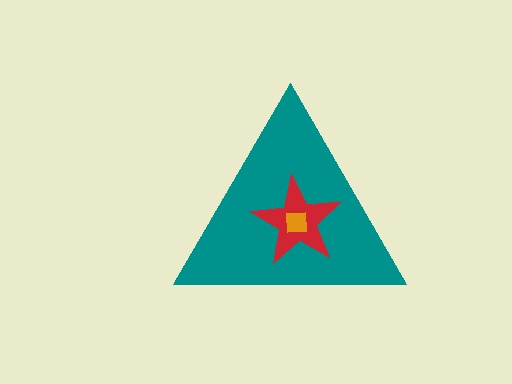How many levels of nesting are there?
3.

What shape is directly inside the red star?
The orange square.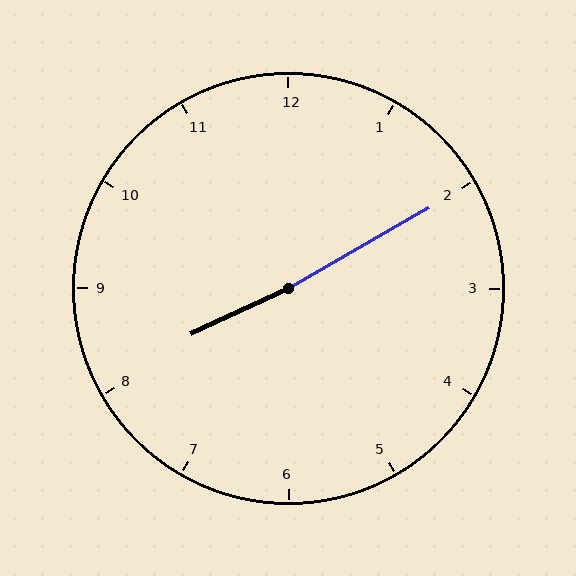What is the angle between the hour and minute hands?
Approximately 175 degrees.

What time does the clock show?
8:10.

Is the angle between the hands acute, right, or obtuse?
It is obtuse.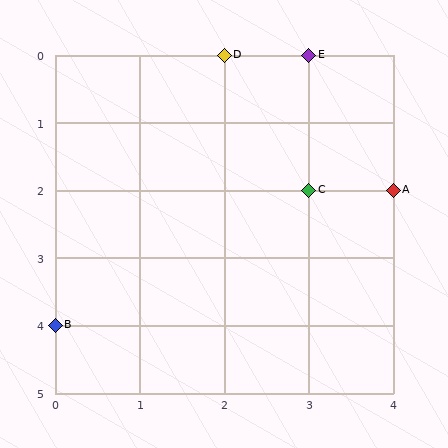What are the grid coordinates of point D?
Point D is at grid coordinates (2, 0).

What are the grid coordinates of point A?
Point A is at grid coordinates (4, 2).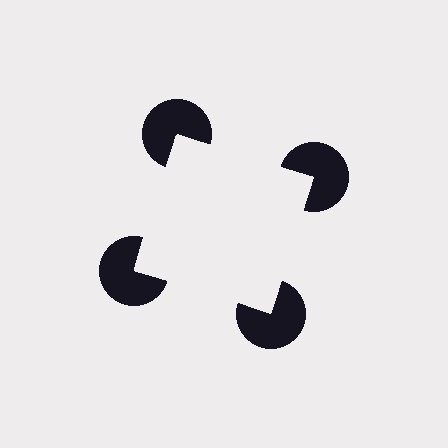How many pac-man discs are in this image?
There are 4 — one at each vertex of the illusory square.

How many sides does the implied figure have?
4 sides.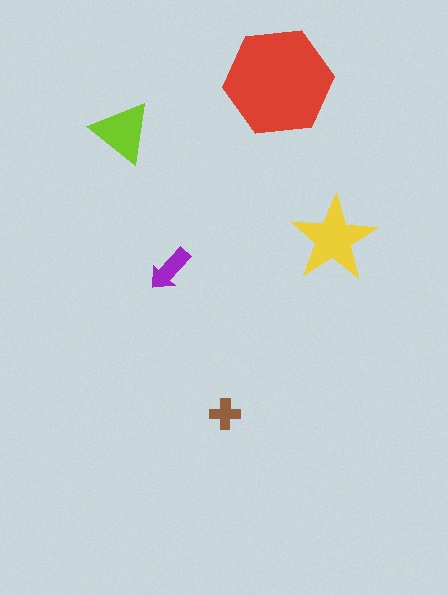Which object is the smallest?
The brown cross.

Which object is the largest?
The red hexagon.